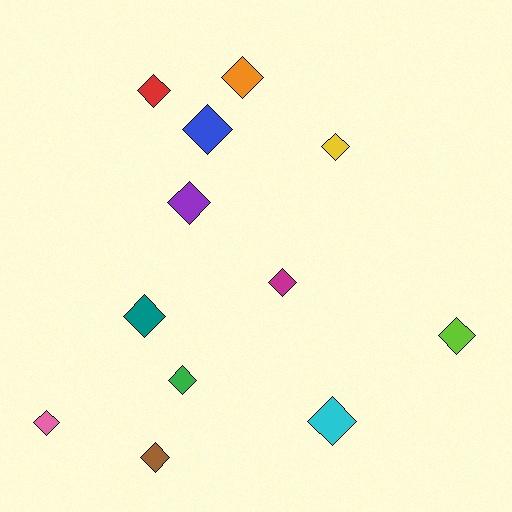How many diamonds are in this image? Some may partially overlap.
There are 12 diamonds.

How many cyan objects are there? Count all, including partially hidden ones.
There is 1 cyan object.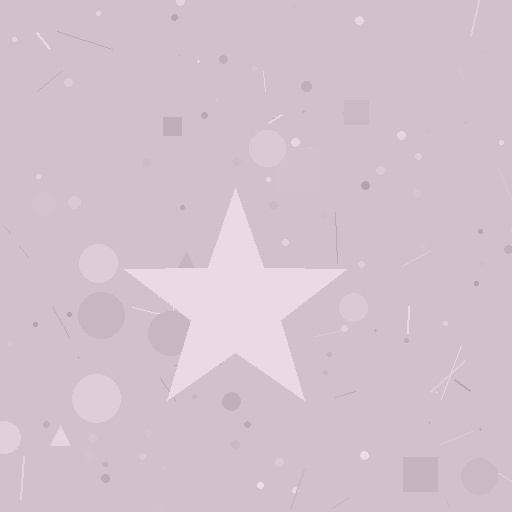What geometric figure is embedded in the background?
A star is embedded in the background.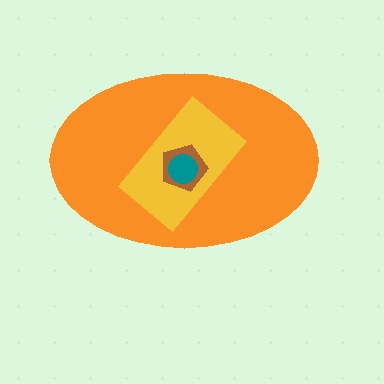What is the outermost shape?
The orange ellipse.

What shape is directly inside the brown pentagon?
The teal circle.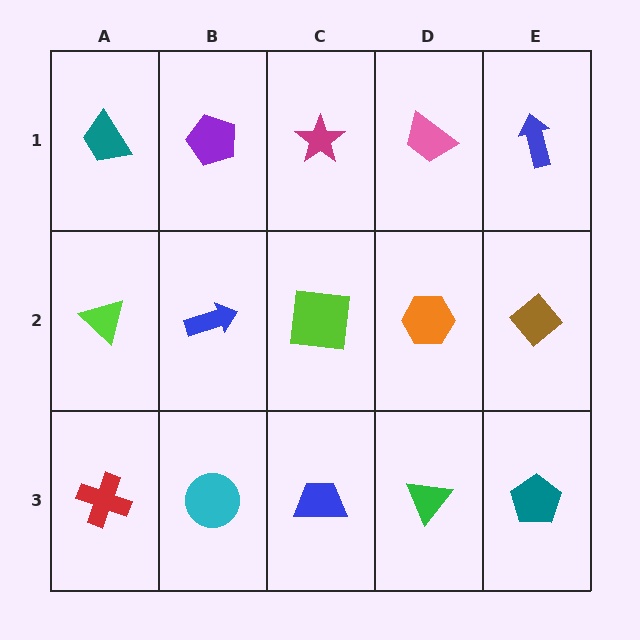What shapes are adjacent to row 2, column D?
A pink trapezoid (row 1, column D), a green triangle (row 3, column D), a lime square (row 2, column C), a brown diamond (row 2, column E).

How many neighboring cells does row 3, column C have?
3.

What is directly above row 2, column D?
A pink trapezoid.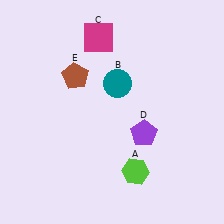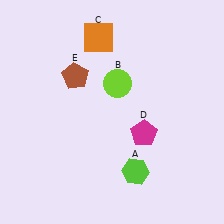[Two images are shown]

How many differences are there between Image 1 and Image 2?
There are 3 differences between the two images.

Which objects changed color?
B changed from teal to lime. C changed from magenta to orange. D changed from purple to magenta.